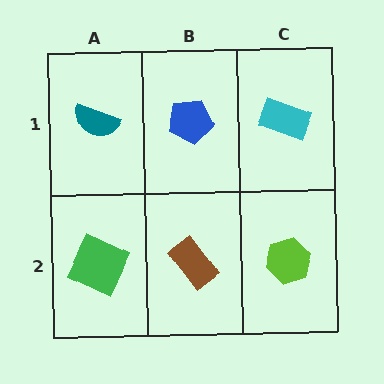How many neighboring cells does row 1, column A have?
2.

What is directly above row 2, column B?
A blue pentagon.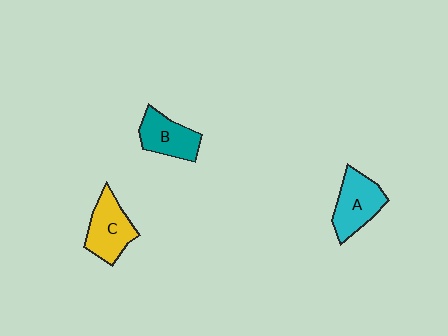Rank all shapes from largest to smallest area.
From largest to smallest: A (cyan), C (yellow), B (teal).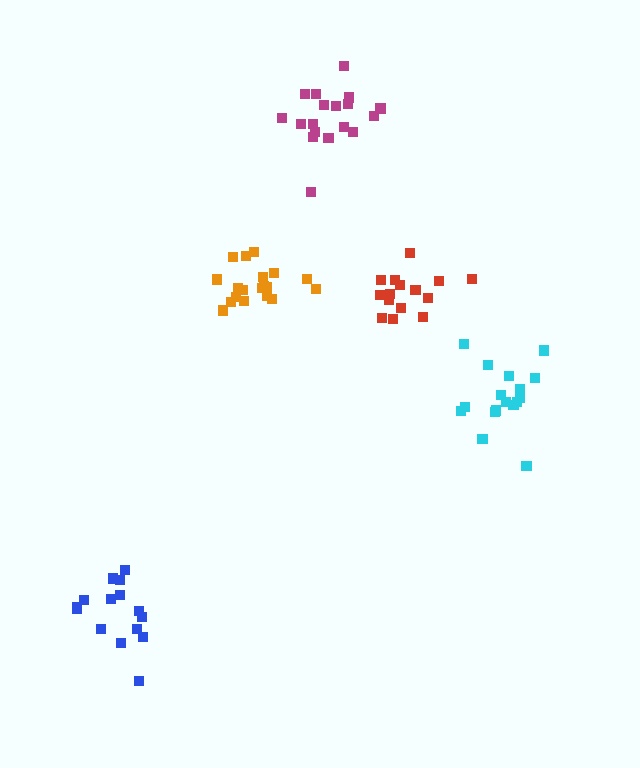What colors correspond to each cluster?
The clusters are colored: cyan, red, magenta, blue, orange.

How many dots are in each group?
Group 1: 19 dots, Group 2: 15 dots, Group 3: 18 dots, Group 4: 15 dots, Group 5: 19 dots (86 total).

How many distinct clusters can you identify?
There are 5 distinct clusters.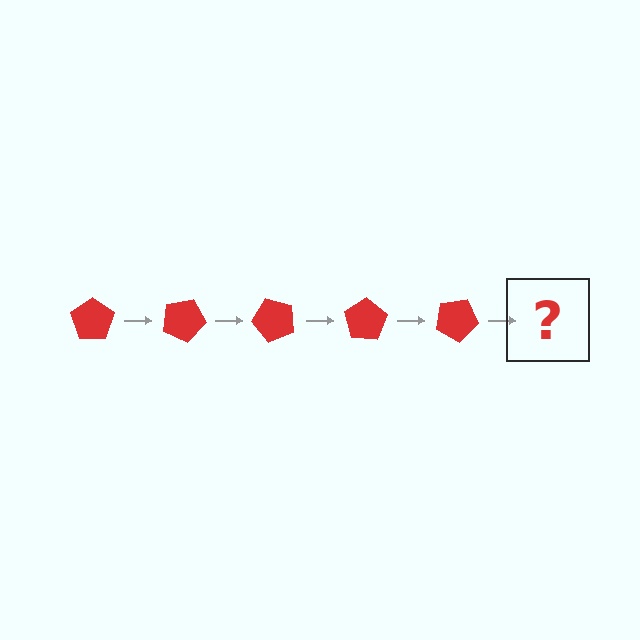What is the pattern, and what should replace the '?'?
The pattern is that the pentagon rotates 25 degrees each step. The '?' should be a red pentagon rotated 125 degrees.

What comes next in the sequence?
The next element should be a red pentagon rotated 125 degrees.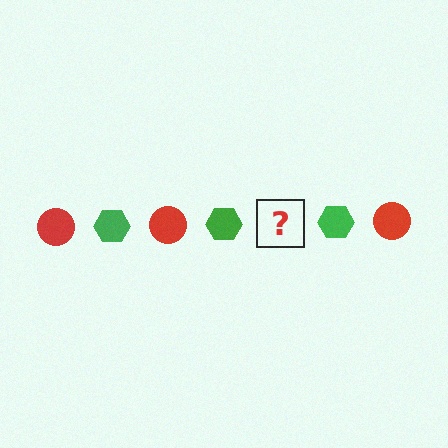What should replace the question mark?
The question mark should be replaced with a red circle.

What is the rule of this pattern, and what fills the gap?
The rule is that the pattern alternates between red circle and green hexagon. The gap should be filled with a red circle.